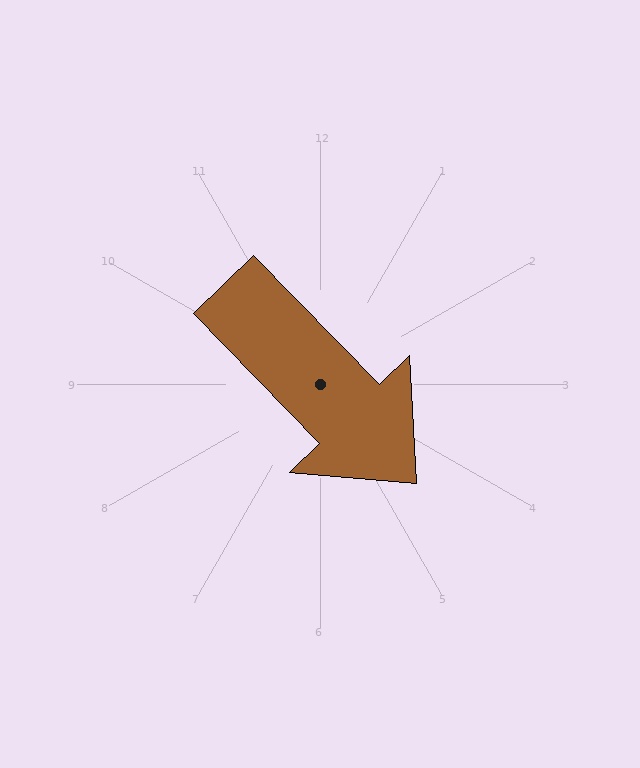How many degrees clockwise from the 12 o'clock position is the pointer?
Approximately 136 degrees.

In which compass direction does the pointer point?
Southeast.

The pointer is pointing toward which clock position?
Roughly 5 o'clock.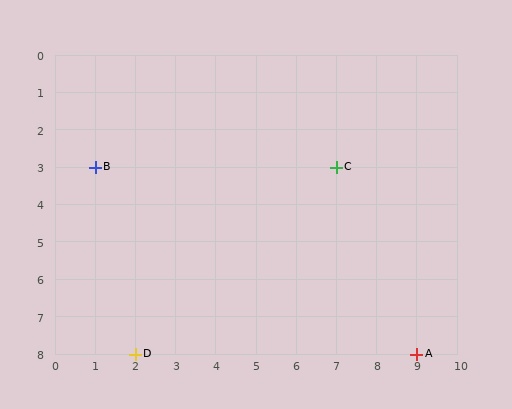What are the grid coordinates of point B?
Point B is at grid coordinates (1, 3).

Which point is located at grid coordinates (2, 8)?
Point D is at (2, 8).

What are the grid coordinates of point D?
Point D is at grid coordinates (2, 8).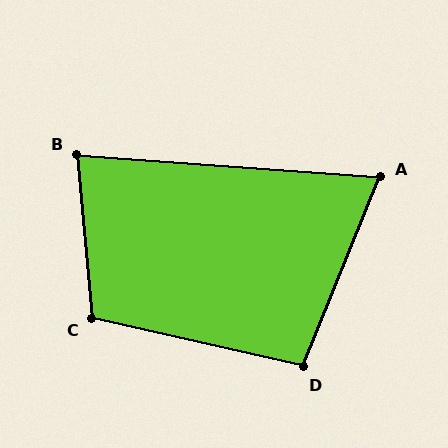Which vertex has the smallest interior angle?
A, at approximately 72 degrees.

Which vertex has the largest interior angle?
C, at approximately 108 degrees.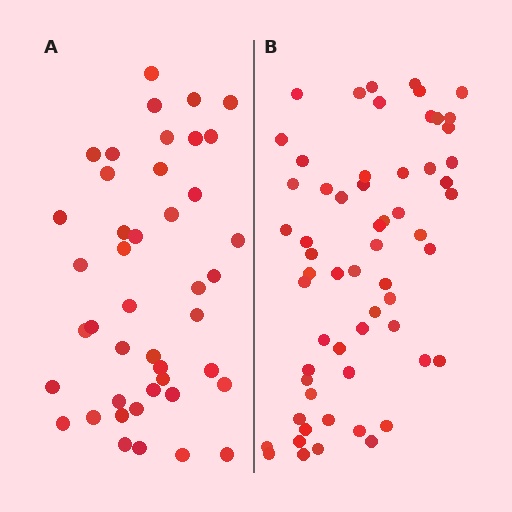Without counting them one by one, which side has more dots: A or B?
Region B (the right region) has more dots.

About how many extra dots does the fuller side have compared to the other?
Region B has approximately 15 more dots than region A.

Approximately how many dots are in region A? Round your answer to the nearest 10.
About 40 dots. (The exact count is 43, which rounds to 40.)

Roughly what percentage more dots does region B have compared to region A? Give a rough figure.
About 40% more.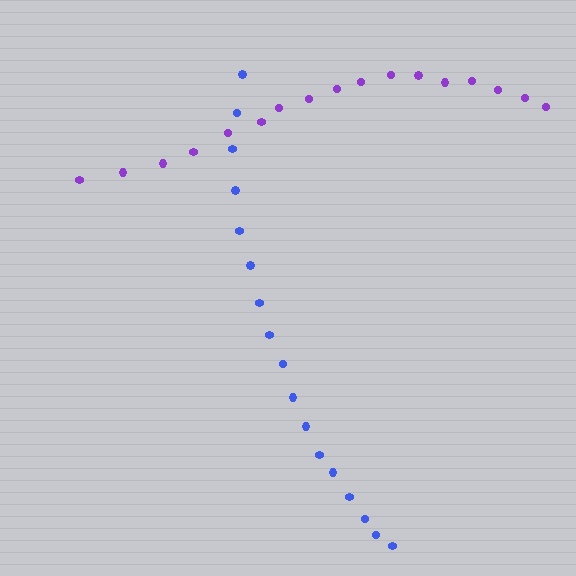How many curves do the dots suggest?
There are 2 distinct paths.